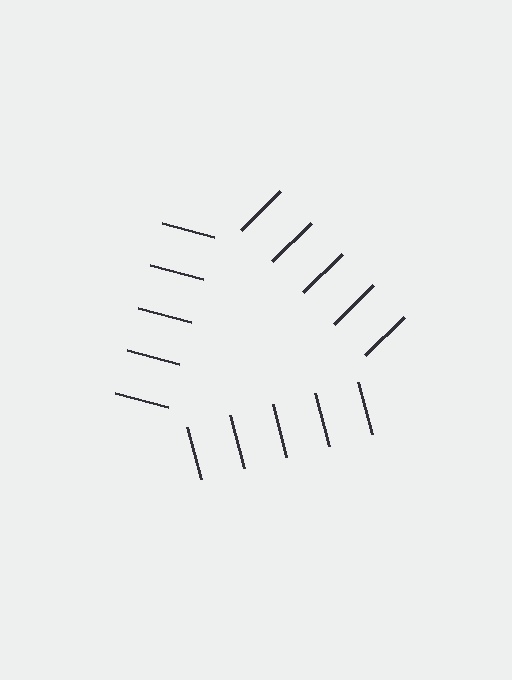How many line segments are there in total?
15 — 5 along each of the 3 edges.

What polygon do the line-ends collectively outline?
An illusory triangle — the line segments terminate on its edges but no continuous stroke is drawn.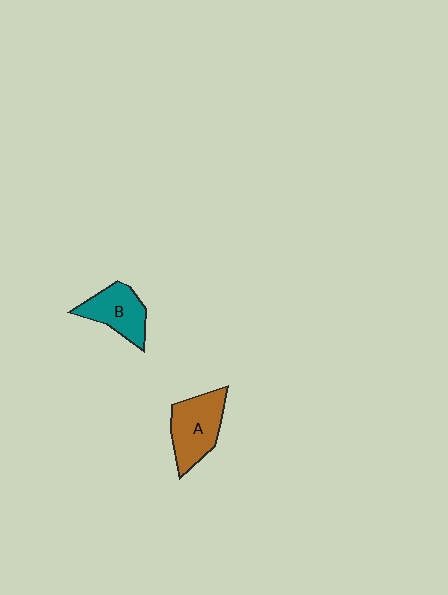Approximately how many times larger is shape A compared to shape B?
Approximately 1.2 times.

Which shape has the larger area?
Shape A (brown).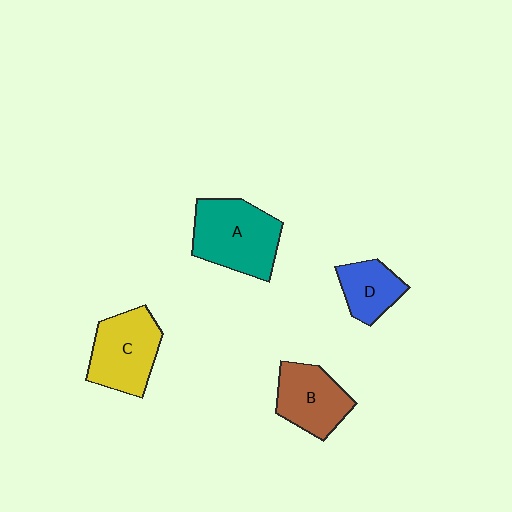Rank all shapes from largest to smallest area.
From largest to smallest: A (teal), C (yellow), B (brown), D (blue).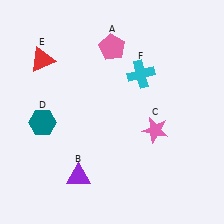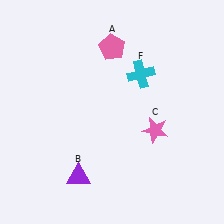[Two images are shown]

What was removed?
The teal hexagon (D), the red triangle (E) were removed in Image 2.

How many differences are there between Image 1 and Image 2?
There are 2 differences between the two images.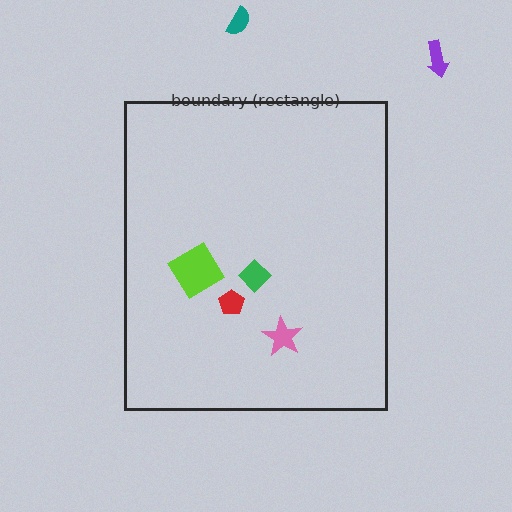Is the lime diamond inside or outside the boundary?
Inside.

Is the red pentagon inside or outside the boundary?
Inside.